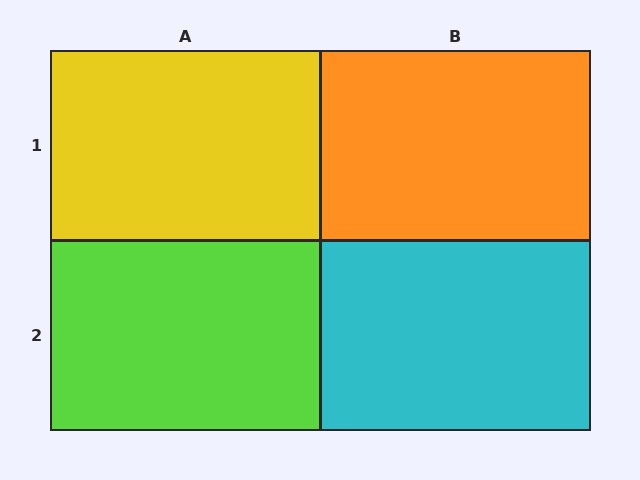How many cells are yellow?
1 cell is yellow.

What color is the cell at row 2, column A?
Lime.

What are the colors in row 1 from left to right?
Yellow, orange.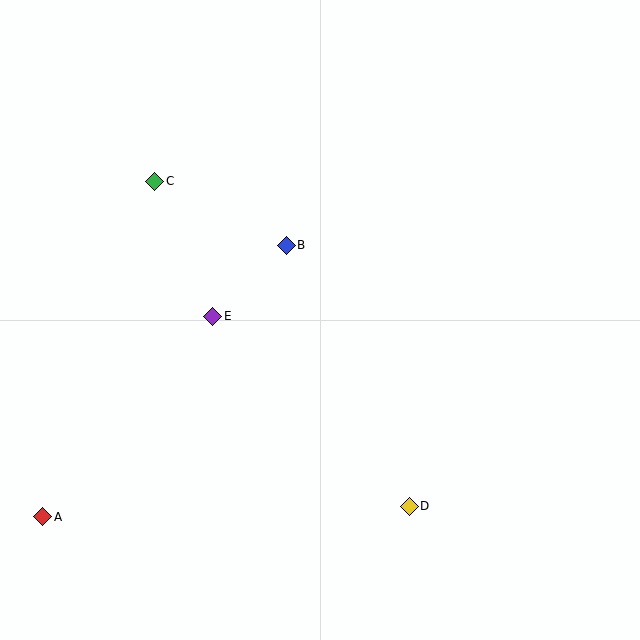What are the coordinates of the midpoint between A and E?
The midpoint between A and E is at (128, 416).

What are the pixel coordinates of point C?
Point C is at (155, 181).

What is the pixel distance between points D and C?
The distance between D and C is 412 pixels.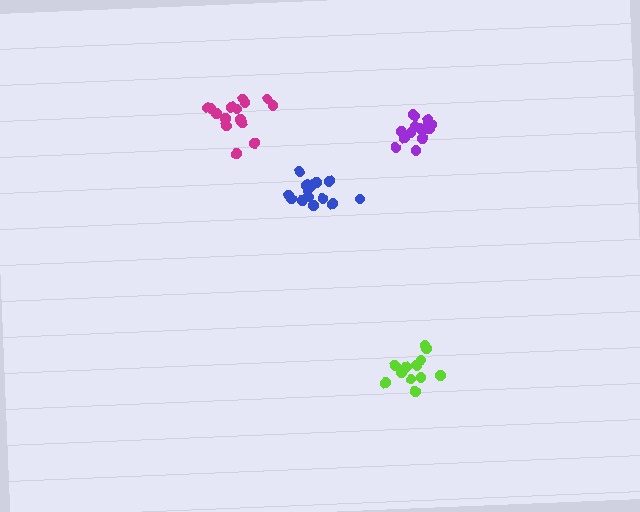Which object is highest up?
The magenta cluster is topmost.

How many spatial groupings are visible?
There are 4 spatial groupings.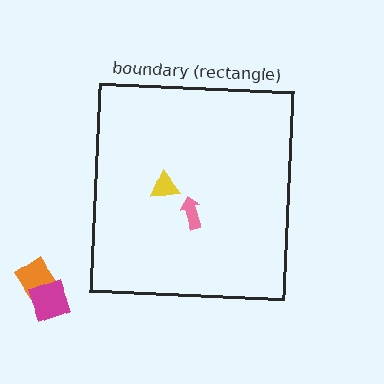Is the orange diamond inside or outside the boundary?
Outside.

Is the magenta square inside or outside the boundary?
Outside.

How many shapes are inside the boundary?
2 inside, 2 outside.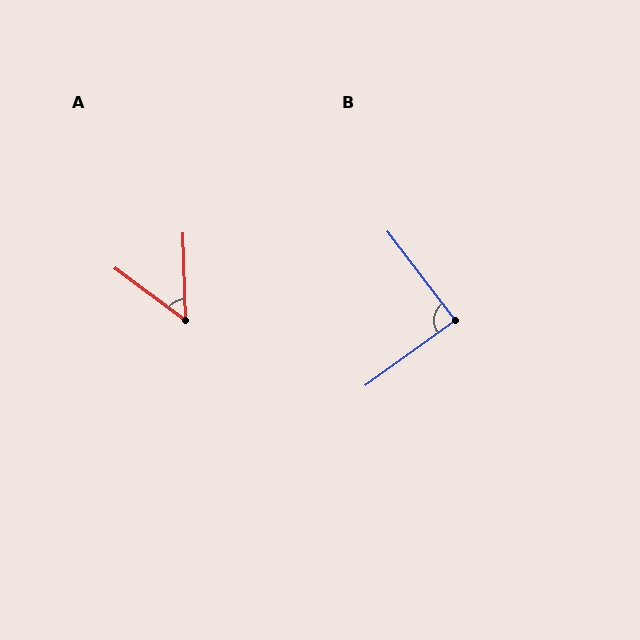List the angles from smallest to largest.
A (52°), B (89°).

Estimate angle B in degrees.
Approximately 89 degrees.